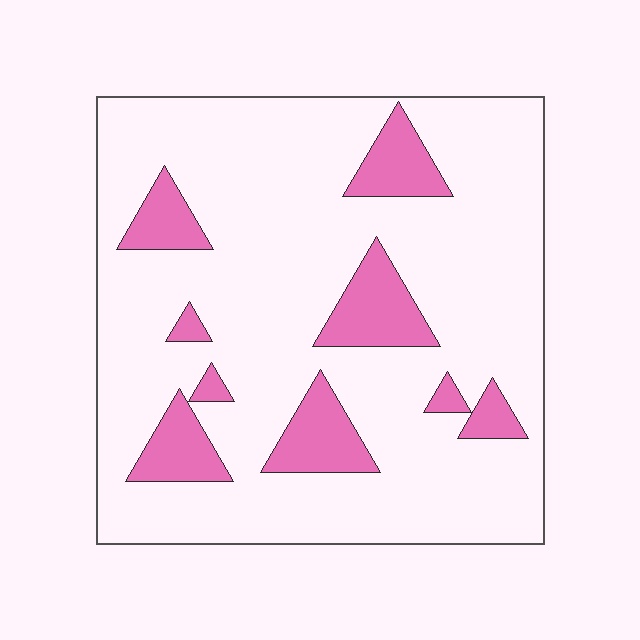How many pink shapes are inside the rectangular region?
9.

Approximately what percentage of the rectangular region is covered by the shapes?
Approximately 15%.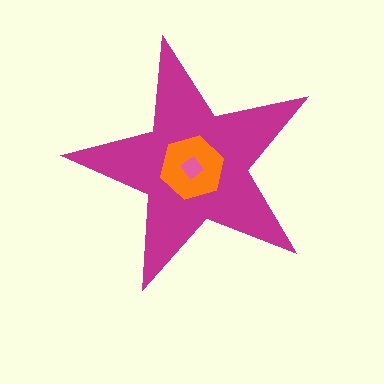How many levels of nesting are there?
3.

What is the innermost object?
The pink diamond.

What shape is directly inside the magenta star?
The orange hexagon.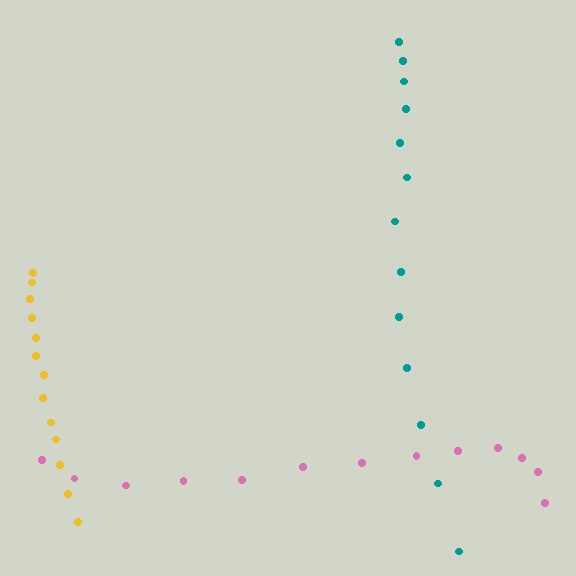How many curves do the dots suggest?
There are 3 distinct paths.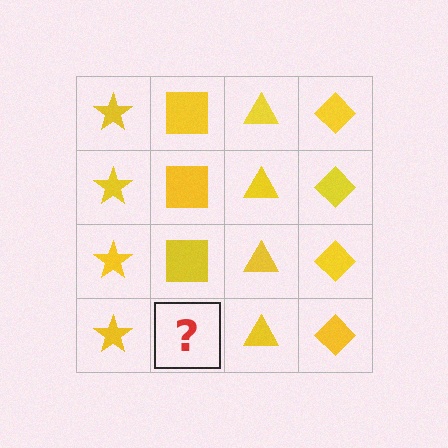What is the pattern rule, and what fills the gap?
The rule is that each column has a consistent shape. The gap should be filled with a yellow square.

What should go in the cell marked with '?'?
The missing cell should contain a yellow square.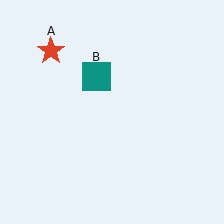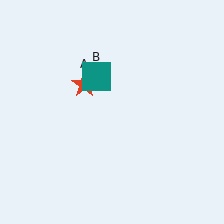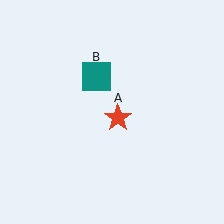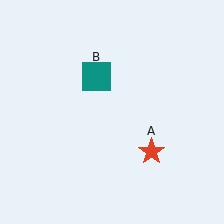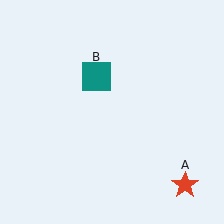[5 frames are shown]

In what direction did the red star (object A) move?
The red star (object A) moved down and to the right.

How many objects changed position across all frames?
1 object changed position: red star (object A).